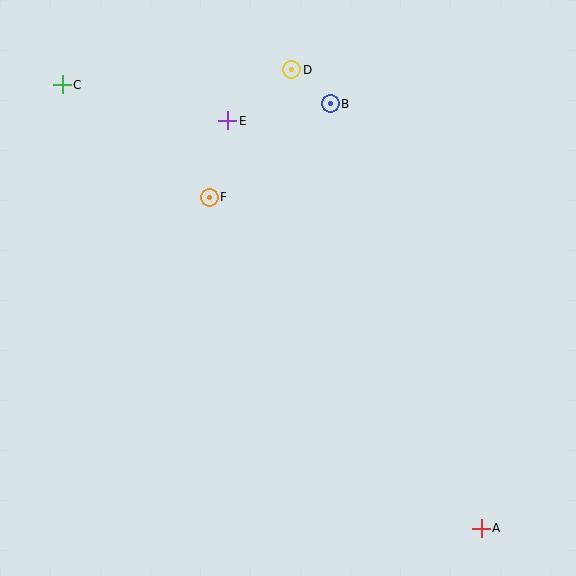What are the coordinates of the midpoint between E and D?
The midpoint between E and D is at (260, 95).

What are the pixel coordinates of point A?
Point A is at (481, 528).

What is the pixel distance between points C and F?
The distance between C and F is 185 pixels.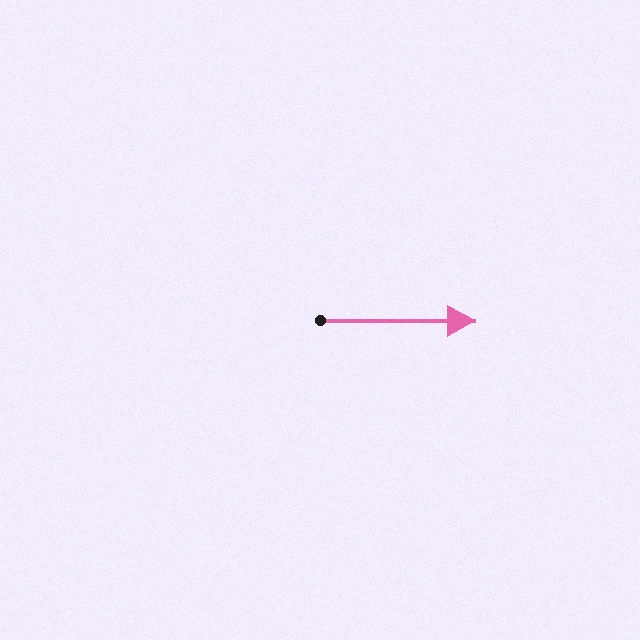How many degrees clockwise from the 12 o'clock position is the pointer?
Approximately 90 degrees.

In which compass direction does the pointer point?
East.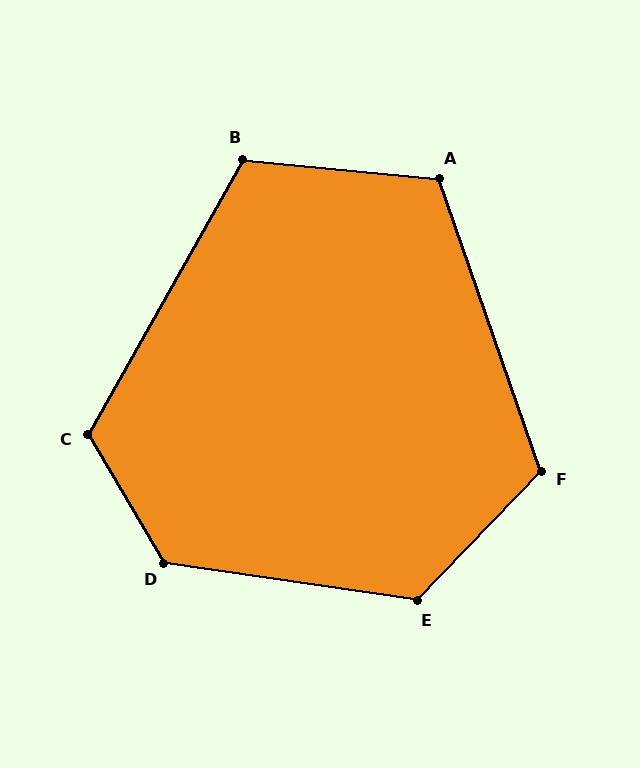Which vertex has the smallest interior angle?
B, at approximately 114 degrees.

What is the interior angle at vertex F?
Approximately 117 degrees (obtuse).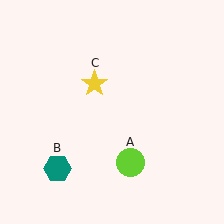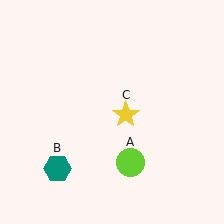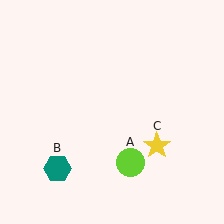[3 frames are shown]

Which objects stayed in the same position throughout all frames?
Lime circle (object A) and teal hexagon (object B) remained stationary.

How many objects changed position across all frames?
1 object changed position: yellow star (object C).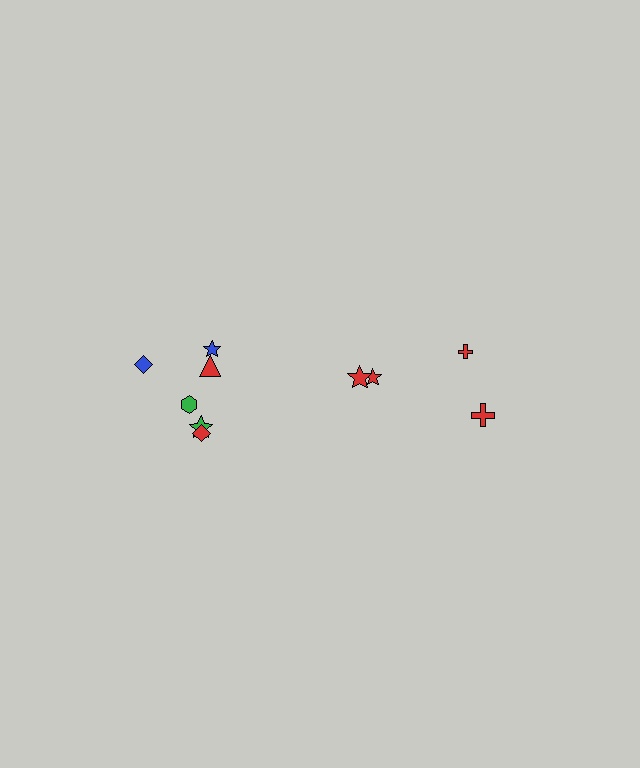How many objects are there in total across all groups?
There are 10 objects.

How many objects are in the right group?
There are 4 objects.